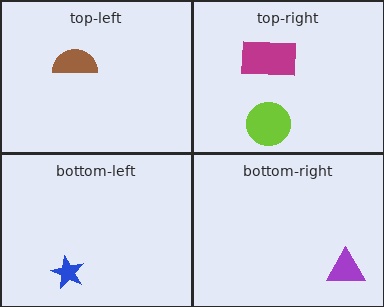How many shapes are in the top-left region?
1.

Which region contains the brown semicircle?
The top-left region.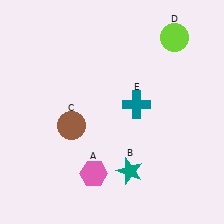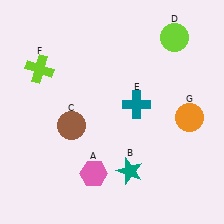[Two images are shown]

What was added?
A lime cross (F), an orange circle (G) were added in Image 2.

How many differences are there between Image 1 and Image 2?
There are 2 differences between the two images.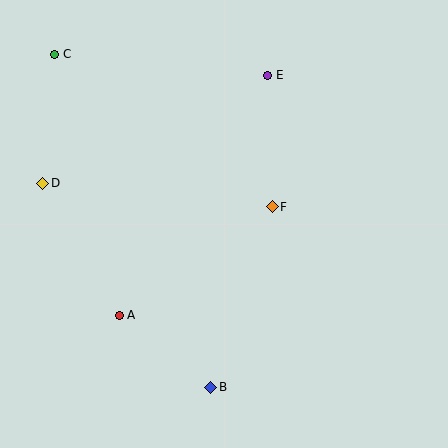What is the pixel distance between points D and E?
The distance between D and E is 249 pixels.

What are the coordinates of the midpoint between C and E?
The midpoint between C and E is at (161, 65).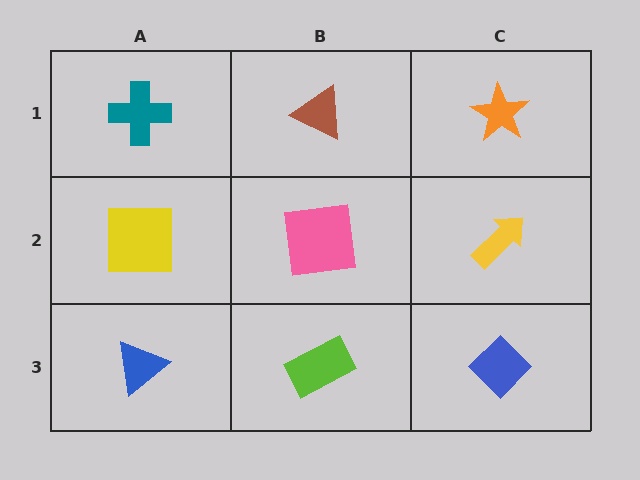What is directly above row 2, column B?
A brown triangle.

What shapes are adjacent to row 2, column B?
A brown triangle (row 1, column B), a lime rectangle (row 3, column B), a yellow square (row 2, column A), a yellow arrow (row 2, column C).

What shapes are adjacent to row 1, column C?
A yellow arrow (row 2, column C), a brown triangle (row 1, column B).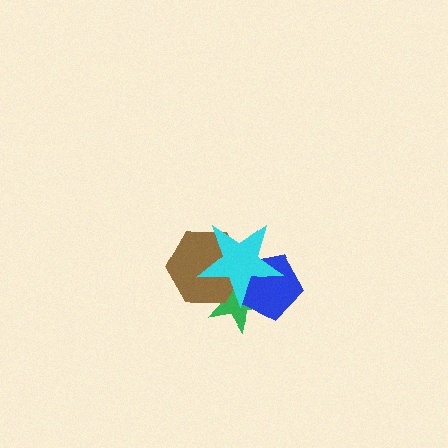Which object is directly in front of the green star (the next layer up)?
The brown hexagon is directly in front of the green star.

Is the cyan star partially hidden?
No, no other shape covers it.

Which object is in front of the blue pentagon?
The cyan star is in front of the blue pentagon.